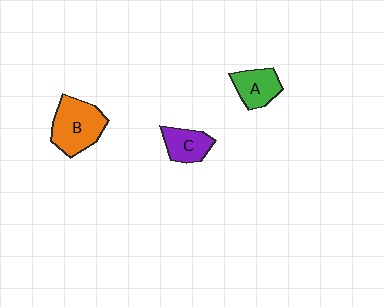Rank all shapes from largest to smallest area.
From largest to smallest: B (orange), A (green), C (purple).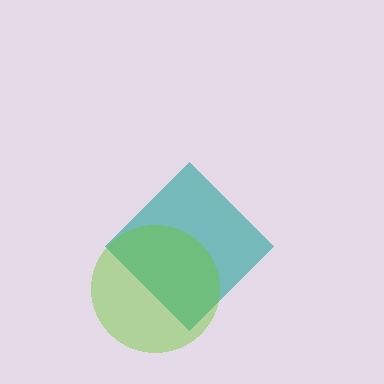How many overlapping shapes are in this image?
There are 2 overlapping shapes in the image.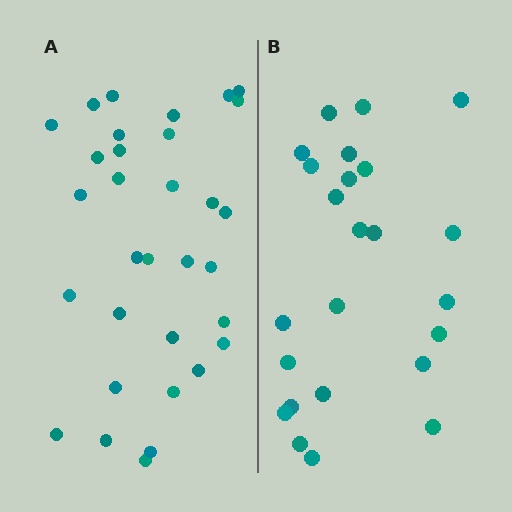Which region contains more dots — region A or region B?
Region A (the left region) has more dots.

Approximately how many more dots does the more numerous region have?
Region A has roughly 8 or so more dots than region B.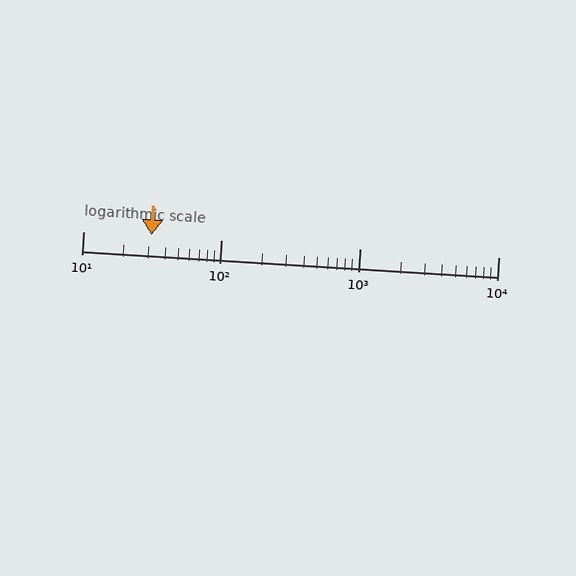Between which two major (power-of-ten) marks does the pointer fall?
The pointer is between 10 and 100.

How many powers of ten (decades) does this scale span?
The scale spans 3 decades, from 10 to 10000.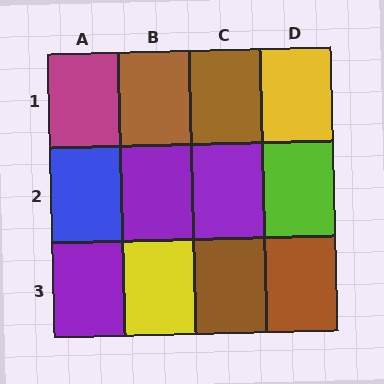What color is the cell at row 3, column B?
Yellow.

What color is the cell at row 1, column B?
Brown.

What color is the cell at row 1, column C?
Brown.